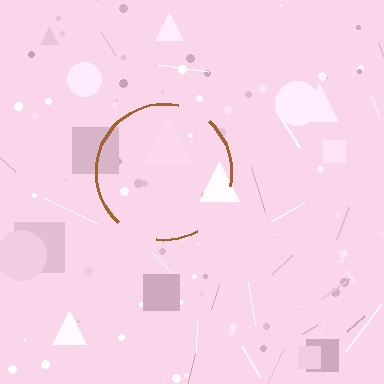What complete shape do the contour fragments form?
The contour fragments form a circle.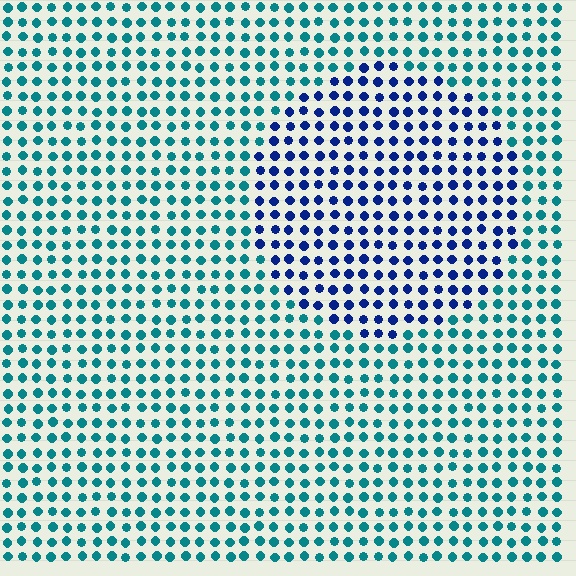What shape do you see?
I see a circle.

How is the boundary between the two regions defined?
The boundary is defined purely by a slight shift in hue (about 47 degrees). Spacing, size, and orientation are identical on both sides.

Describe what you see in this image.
The image is filled with small teal elements in a uniform arrangement. A circle-shaped region is visible where the elements are tinted to a slightly different hue, forming a subtle color boundary.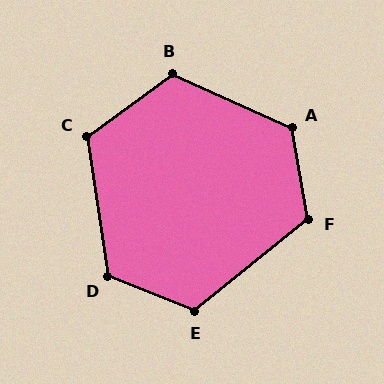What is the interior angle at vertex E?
Approximately 119 degrees (obtuse).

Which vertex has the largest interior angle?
A, at approximately 124 degrees.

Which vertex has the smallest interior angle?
C, at approximately 117 degrees.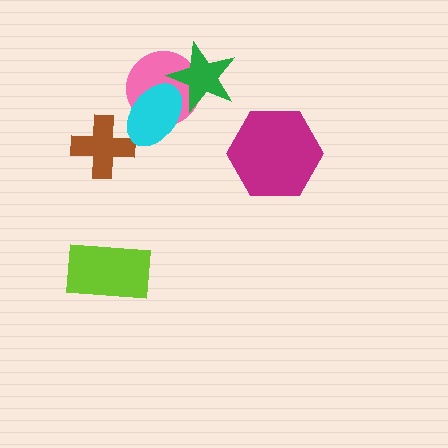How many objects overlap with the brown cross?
0 objects overlap with the brown cross.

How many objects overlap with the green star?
2 objects overlap with the green star.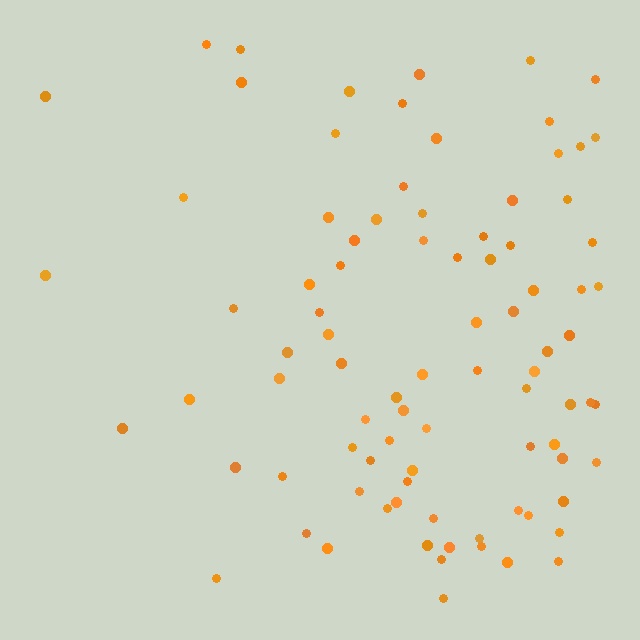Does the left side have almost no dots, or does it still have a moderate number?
Still a moderate number, just noticeably fewer than the right.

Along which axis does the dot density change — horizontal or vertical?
Horizontal.